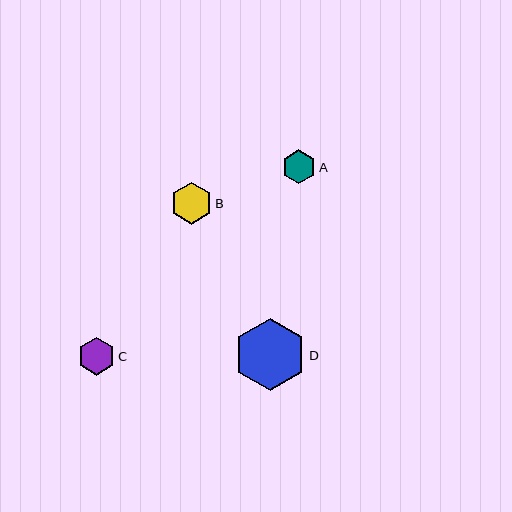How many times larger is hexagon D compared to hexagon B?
Hexagon D is approximately 1.7 times the size of hexagon B.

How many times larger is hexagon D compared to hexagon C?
Hexagon D is approximately 1.9 times the size of hexagon C.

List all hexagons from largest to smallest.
From largest to smallest: D, B, C, A.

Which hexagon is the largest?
Hexagon D is the largest with a size of approximately 72 pixels.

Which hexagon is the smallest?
Hexagon A is the smallest with a size of approximately 34 pixels.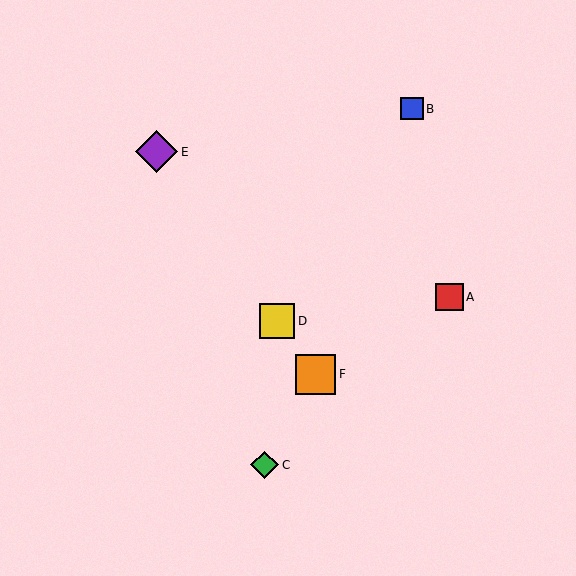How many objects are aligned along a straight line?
3 objects (D, E, F) are aligned along a straight line.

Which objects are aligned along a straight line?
Objects D, E, F are aligned along a straight line.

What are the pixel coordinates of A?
Object A is at (450, 297).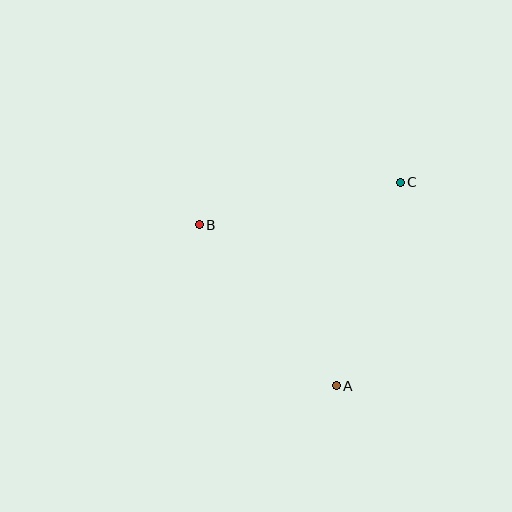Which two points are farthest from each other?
Points A and C are farthest from each other.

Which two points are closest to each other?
Points B and C are closest to each other.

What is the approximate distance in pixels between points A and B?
The distance between A and B is approximately 212 pixels.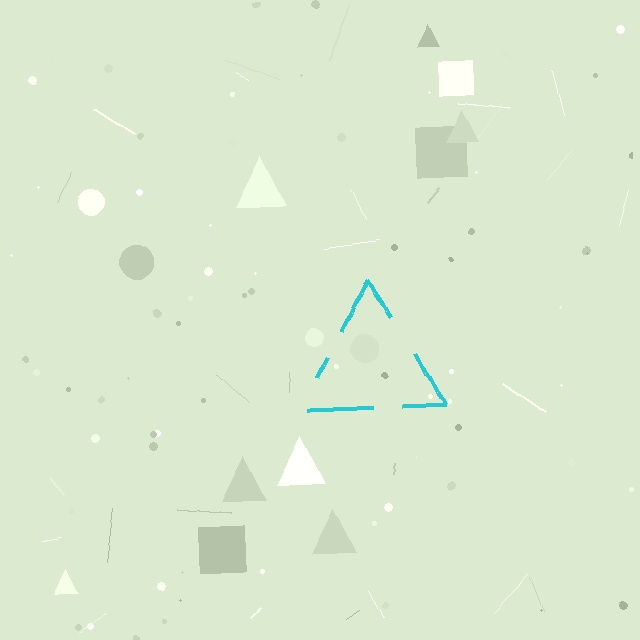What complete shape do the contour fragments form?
The contour fragments form a triangle.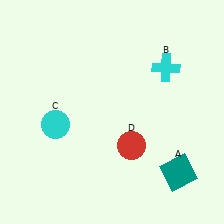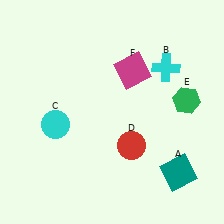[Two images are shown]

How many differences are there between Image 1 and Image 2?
There are 2 differences between the two images.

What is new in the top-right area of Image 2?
A green hexagon (E) was added in the top-right area of Image 2.